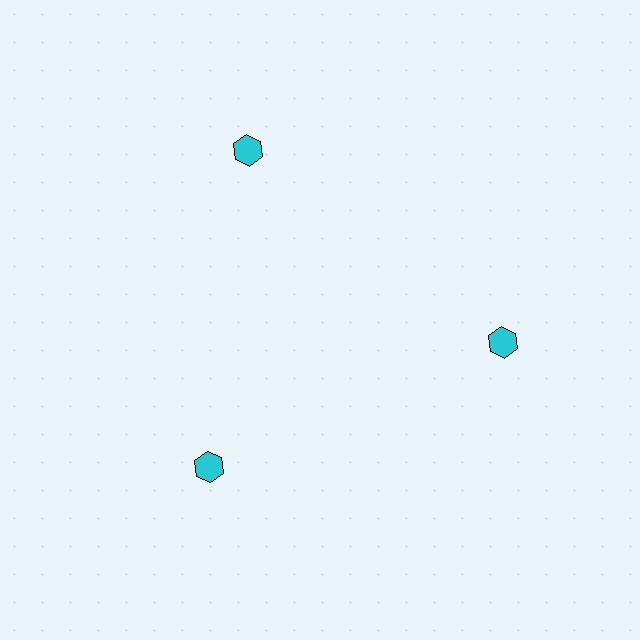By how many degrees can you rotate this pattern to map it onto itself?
The pattern maps onto itself every 120 degrees of rotation.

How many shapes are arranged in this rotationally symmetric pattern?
There are 3 shapes, arranged in 3 groups of 1.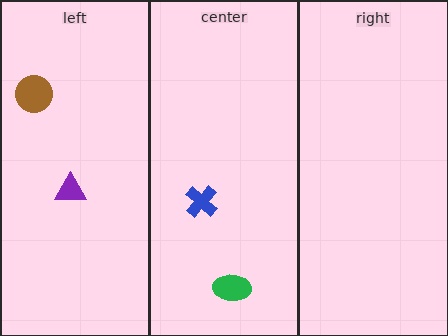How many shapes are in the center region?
2.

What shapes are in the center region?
The blue cross, the green ellipse.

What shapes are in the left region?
The brown circle, the purple triangle.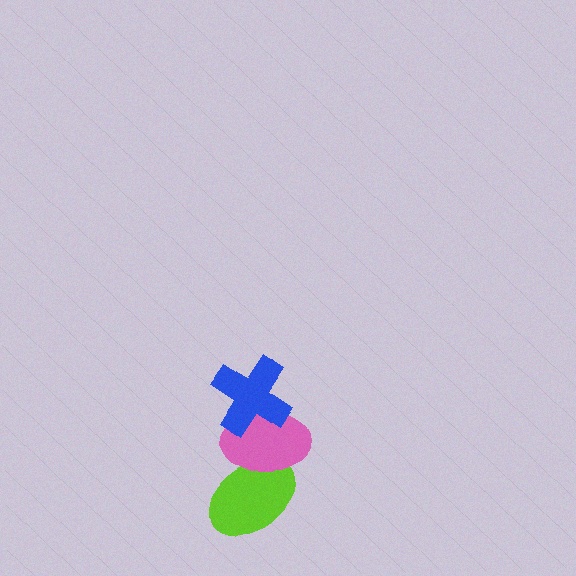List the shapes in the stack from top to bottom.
From top to bottom: the blue cross, the pink ellipse, the lime ellipse.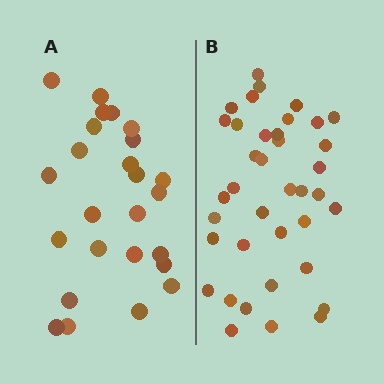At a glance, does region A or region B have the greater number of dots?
Region B (the right region) has more dots.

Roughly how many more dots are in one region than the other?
Region B has approximately 15 more dots than region A.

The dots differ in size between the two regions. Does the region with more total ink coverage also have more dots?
No. Region A has more total ink coverage because its dots are larger, but region B actually contains more individual dots. Total area can be misleading — the number of items is what matters here.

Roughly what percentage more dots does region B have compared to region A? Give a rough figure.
About 50% more.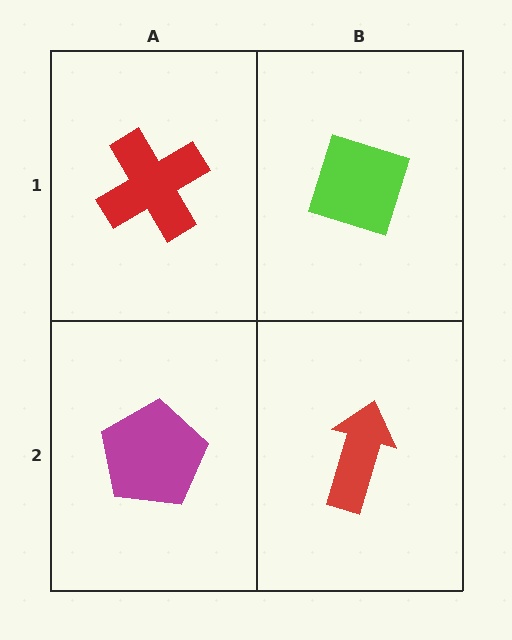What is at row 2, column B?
A red arrow.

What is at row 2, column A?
A magenta pentagon.